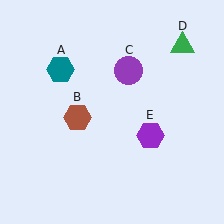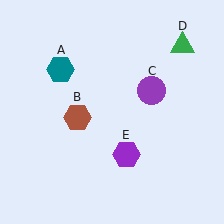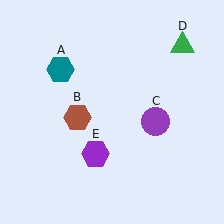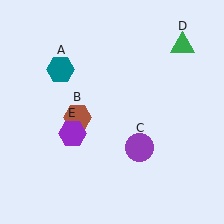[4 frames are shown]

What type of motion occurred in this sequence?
The purple circle (object C), purple hexagon (object E) rotated clockwise around the center of the scene.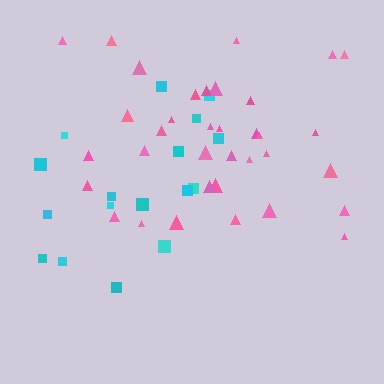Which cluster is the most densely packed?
Pink.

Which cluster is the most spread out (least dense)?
Cyan.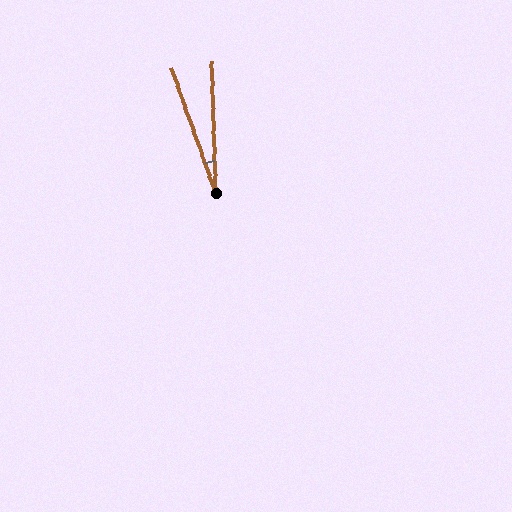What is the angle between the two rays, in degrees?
Approximately 18 degrees.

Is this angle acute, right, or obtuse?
It is acute.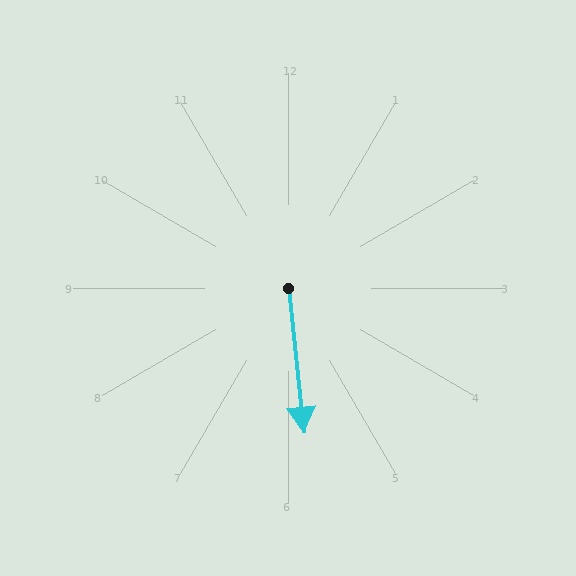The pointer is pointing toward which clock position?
Roughly 6 o'clock.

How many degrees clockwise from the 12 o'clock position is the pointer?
Approximately 174 degrees.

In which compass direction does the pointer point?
South.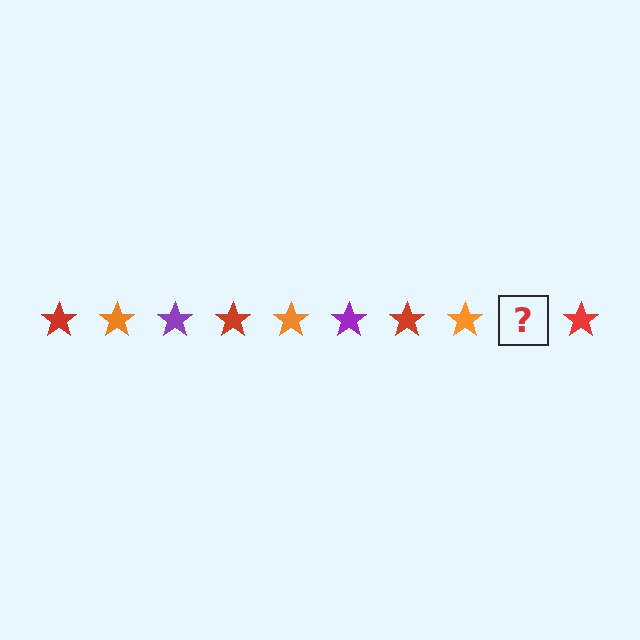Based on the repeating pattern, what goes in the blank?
The blank should be a purple star.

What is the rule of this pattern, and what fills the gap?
The rule is that the pattern cycles through red, orange, purple stars. The gap should be filled with a purple star.